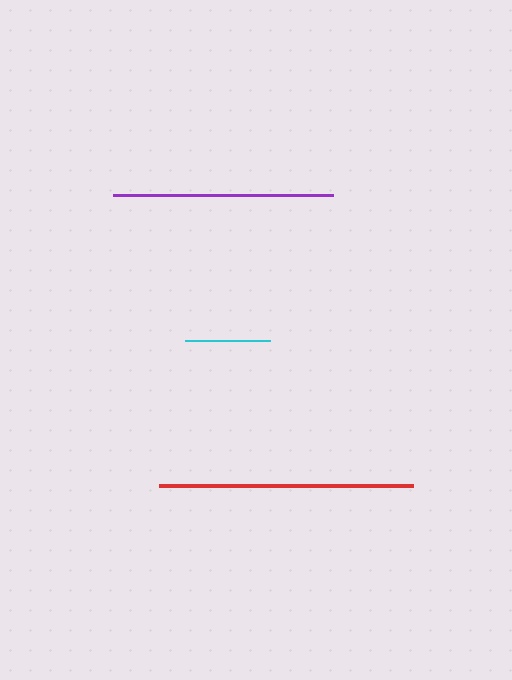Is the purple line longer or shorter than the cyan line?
The purple line is longer than the cyan line.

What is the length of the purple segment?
The purple segment is approximately 220 pixels long.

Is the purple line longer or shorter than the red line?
The red line is longer than the purple line.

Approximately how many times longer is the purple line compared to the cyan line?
The purple line is approximately 2.6 times the length of the cyan line.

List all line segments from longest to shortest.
From longest to shortest: red, purple, cyan.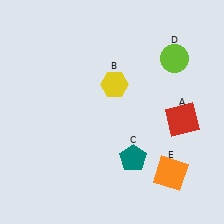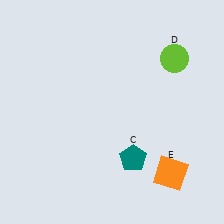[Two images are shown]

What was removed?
The yellow hexagon (B), the red square (A) were removed in Image 2.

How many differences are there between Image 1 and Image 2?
There are 2 differences between the two images.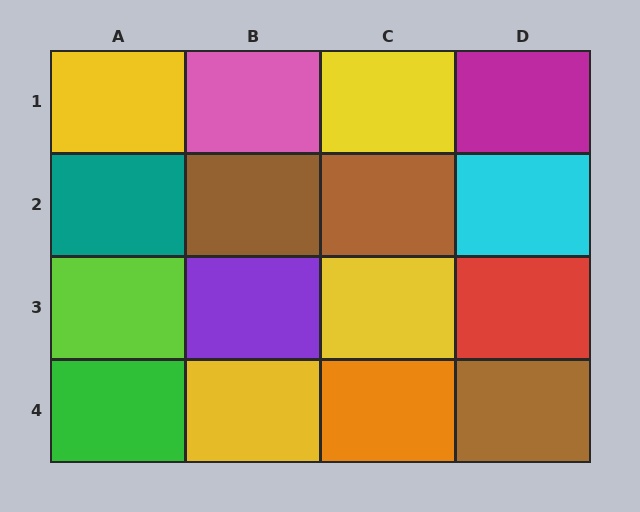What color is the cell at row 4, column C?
Orange.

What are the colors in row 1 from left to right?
Yellow, pink, yellow, magenta.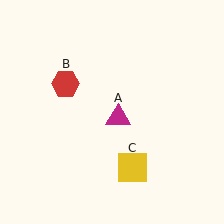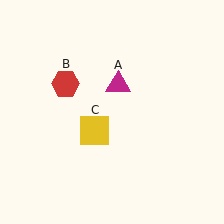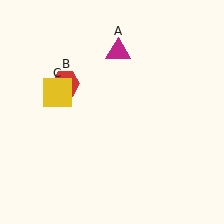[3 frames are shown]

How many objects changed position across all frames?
2 objects changed position: magenta triangle (object A), yellow square (object C).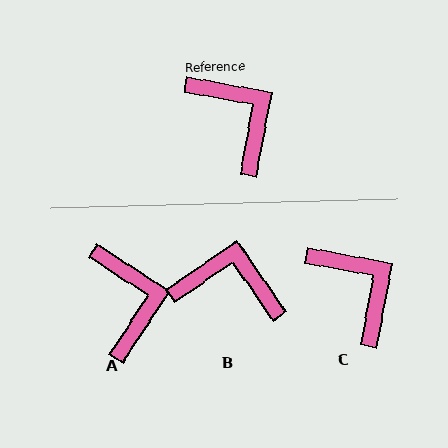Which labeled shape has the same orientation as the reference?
C.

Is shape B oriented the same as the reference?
No, it is off by about 45 degrees.